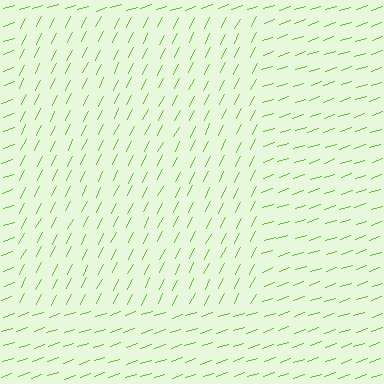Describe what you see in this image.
The image is filled with small lime line segments. A rectangle region in the image has lines oriented differently from the surrounding lines, creating a visible texture boundary.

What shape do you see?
I see a rectangle.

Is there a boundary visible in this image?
Yes, there is a texture boundary formed by a change in line orientation.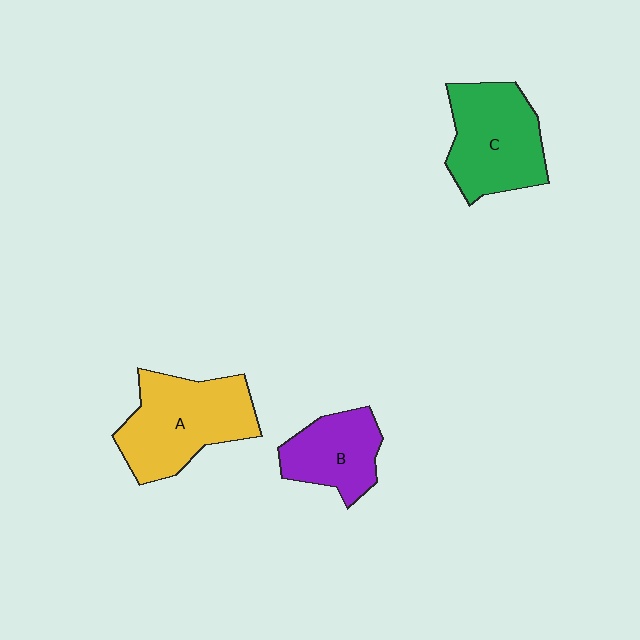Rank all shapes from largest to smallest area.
From largest to smallest: A (yellow), C (green), B (purple).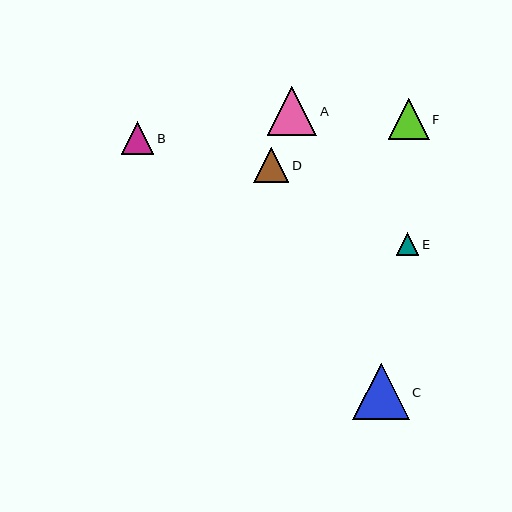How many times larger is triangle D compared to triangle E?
Triangle D is approximately 1.6 times the size of triangle E.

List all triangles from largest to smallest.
From largest to smallest: C, A, F, D, B, E.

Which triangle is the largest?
Triangle C is the largest with a size of approximately 56 pixels.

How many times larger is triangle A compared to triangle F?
Triangle A is approximately 1.2 times the size of triangle F.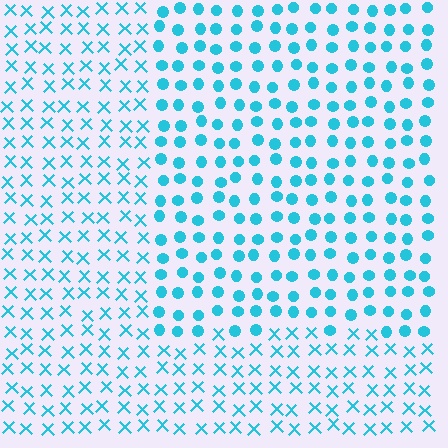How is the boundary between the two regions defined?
The boundary is defined by a change in element shape: circles inside vs. X marks outside. All elements share the same color and spacing.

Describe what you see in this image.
The image is filled with small cyan elements arranged in a uniform grid. A rectangle-shaped region contains circles, while the surrounding area contains X marks. The boundary is defined purely by the change in element shape.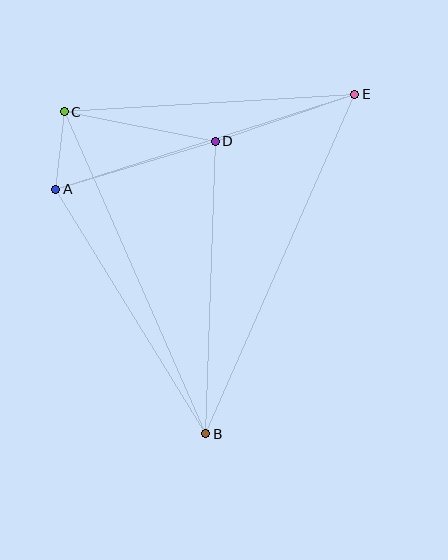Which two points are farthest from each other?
Points B and E are farthest from each other.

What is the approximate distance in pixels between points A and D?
The distance between A and D is approximately 166 pixels.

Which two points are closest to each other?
Points A and C are closest to each other.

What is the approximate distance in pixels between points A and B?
The distance between A and B is approximately 287 pixels.